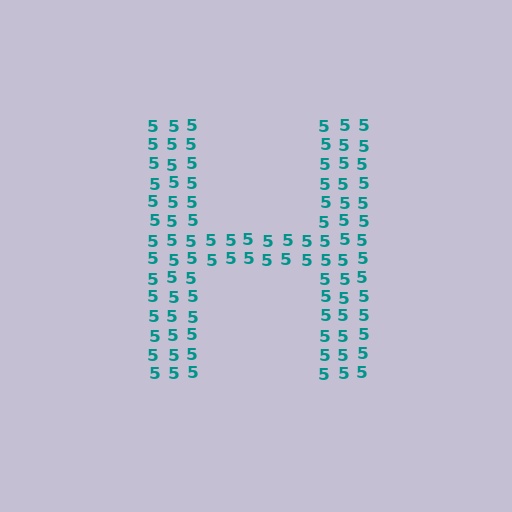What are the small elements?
The small elements are digit 5's.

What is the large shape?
The large shape is the letter H.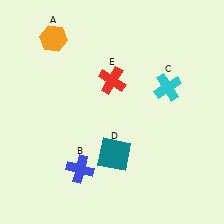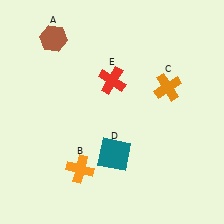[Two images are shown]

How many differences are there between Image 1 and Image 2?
There are 3 differences between the two images.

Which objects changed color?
A changed from orange to brown. B changed from blue to orange. C changed from cyan to orange.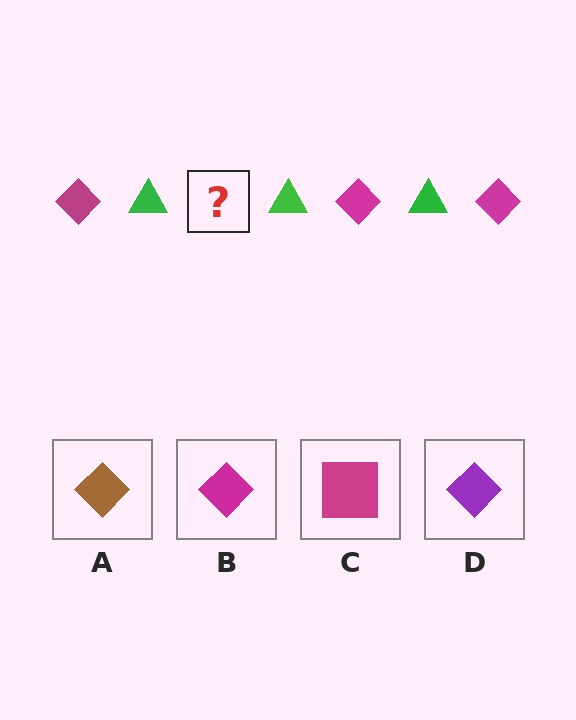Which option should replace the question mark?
Option B.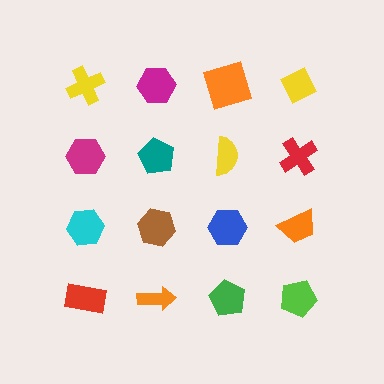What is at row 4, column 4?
A lime pentagon.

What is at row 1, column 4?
A yellow diamond.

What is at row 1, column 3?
An orange square.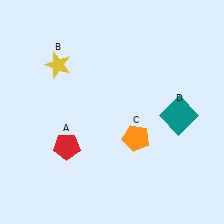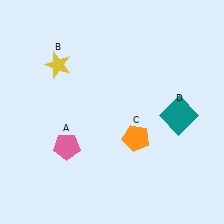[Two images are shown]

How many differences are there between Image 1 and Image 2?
There is 1 difference between the two images.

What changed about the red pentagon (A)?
In Image 1, A is red. In Image 2, it changed to pink.